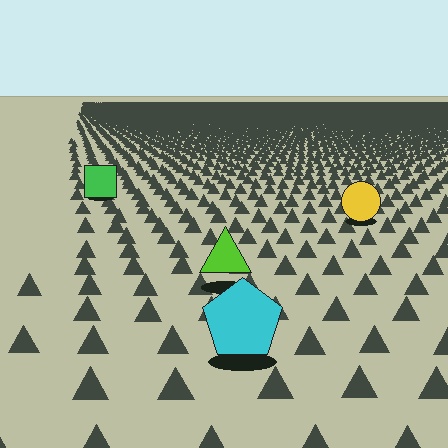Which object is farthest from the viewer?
The green square is farthest from the viewer. It appears smaller and the ground texture around it is denser.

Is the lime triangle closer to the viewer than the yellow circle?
Yes. The lime triangle is closer — you can tell from the texture gradient: the ground texture is coarser near it.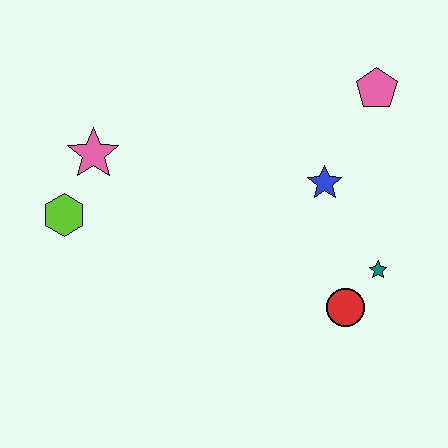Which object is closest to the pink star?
The lime hexagon is closest to the pink star.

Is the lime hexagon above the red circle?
Yes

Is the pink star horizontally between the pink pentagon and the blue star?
No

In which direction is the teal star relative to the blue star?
The teal star is below the blue star.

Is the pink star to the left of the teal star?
Yes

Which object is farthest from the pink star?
The teal star is farthest from the pink star.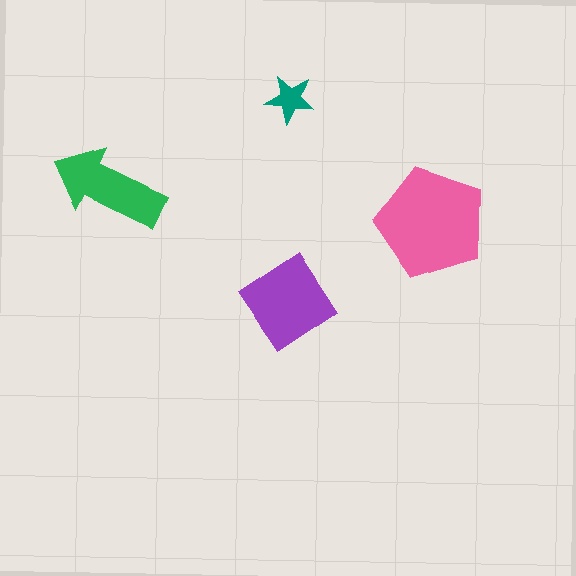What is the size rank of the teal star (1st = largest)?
4th.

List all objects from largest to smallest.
The pink pentagon, the purple diamond, the green arrow, the teal star.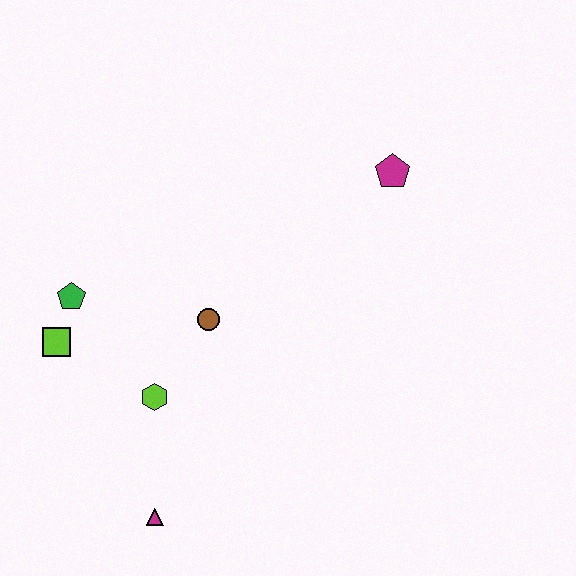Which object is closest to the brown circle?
The lime hexagon is closest to the brown circle.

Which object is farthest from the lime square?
The magenta pentagon is farthest from the lime square.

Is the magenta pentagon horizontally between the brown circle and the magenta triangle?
No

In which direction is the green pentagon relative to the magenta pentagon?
The green pentagon is to the left of the magenta pentagon.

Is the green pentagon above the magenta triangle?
Yes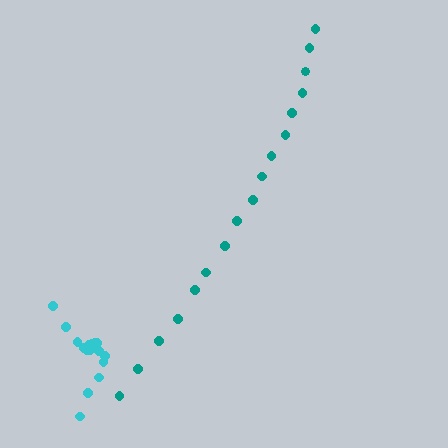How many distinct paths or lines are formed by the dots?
There are 2 distinct paths.